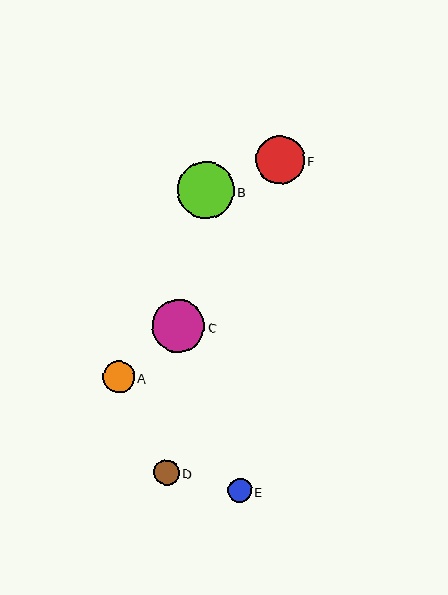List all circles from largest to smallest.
From largest to smallest: B, C, F, A, D, E.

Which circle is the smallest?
Circle E is the smallest with a size of approximately 24 pixels.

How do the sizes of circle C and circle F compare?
Circle C and circle F are approximately the same size.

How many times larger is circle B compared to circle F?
Circle B is approximately 1.2 times the size of circle F.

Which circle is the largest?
Circle B is the largest with a size of approximately 57 pixels.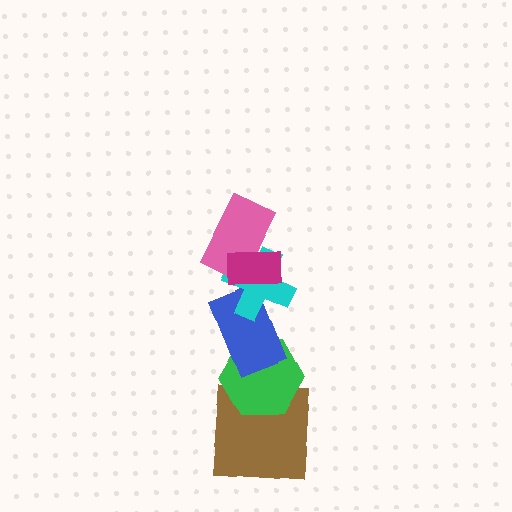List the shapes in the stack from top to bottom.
From top to bottom: the magenta rectangle, the pink rectangle, the cyan cross, the blue rectangle, the green hexagon, the brown square.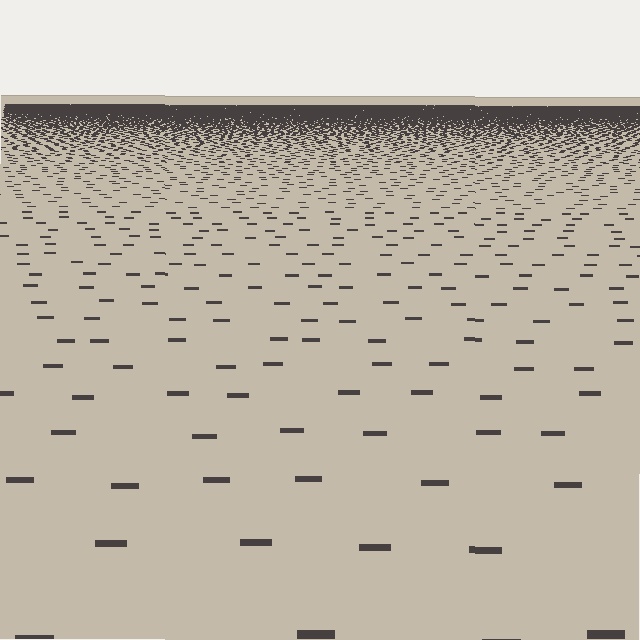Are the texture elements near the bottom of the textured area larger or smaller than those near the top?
Larger. Near the bottom, elements are closer to the viewer and appear at a bigger on-screen size.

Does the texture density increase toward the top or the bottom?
Density increases toward the top.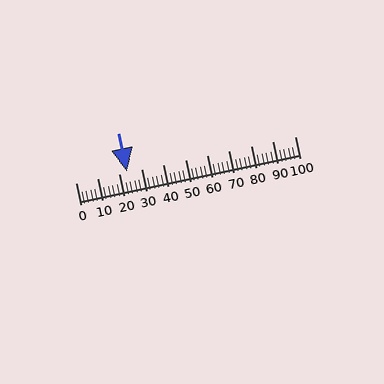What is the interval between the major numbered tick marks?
The major tick marks are spaced 10 units apart.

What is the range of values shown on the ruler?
The ruler shows values from 0 to 100.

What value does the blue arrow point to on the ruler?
The blue arrow points to approximately 23.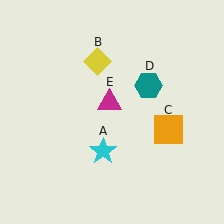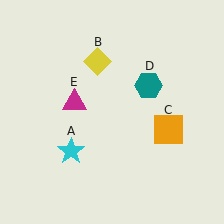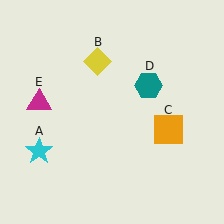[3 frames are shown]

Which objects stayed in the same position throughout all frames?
Yellow diamond (object B) and orange square (object C) and teal hexagon (object D) remained stationary.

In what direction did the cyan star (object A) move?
The cyan star (object A) moved left.